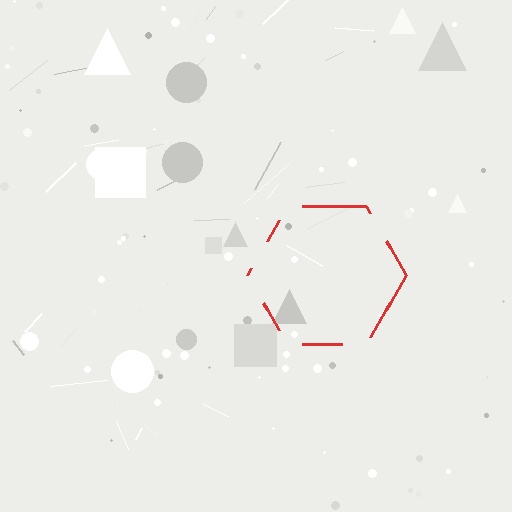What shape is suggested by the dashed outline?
The dashed outline suggests a hexagon.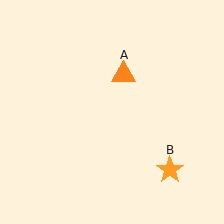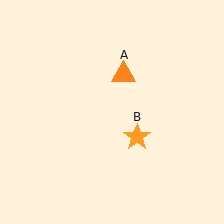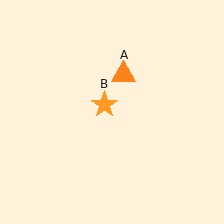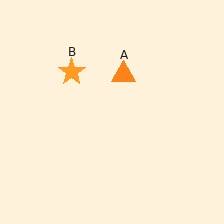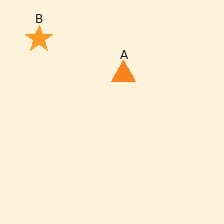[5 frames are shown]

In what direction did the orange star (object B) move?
The orange star (object B) moved up and to the left.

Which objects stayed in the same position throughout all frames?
Orange triangle (object A) remained stationary.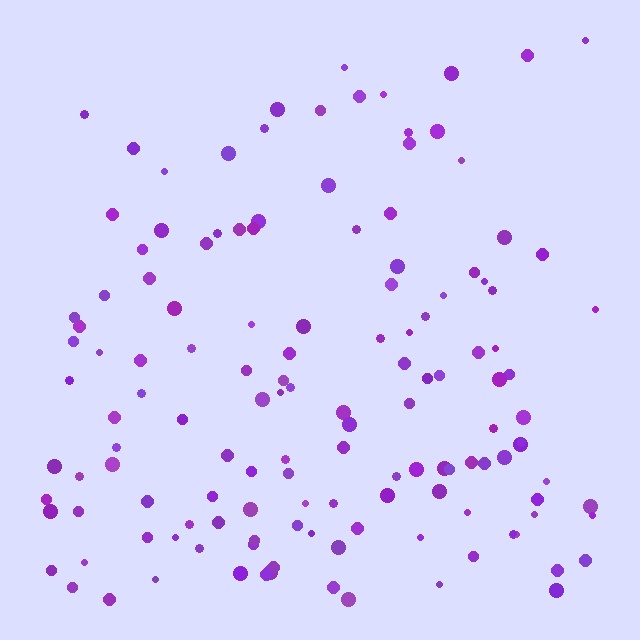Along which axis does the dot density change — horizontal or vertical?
Vertical.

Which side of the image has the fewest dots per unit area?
The top.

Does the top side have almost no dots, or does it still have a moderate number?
Still a moderate number, just noticeably fewer than the bottom.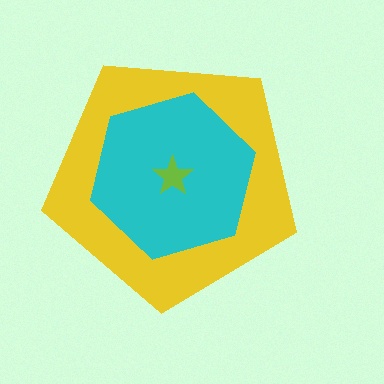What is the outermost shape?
The yellow pentagon.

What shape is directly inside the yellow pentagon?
The cyan hexagon.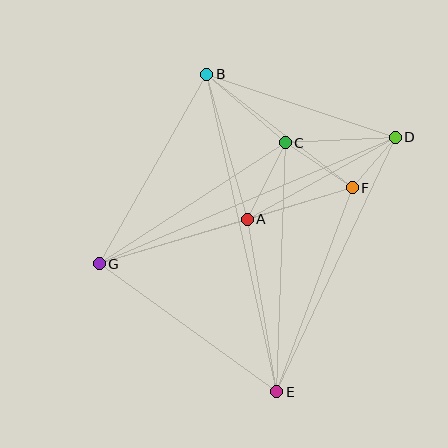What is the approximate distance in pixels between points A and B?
The distance between A and B is approximately 151 pixels.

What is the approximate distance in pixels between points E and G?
The distance between E and G is approximately 219 pixels.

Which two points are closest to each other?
Points D and F are closest to each other.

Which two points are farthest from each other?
Points B and E are farthest from each other.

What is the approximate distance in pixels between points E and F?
The distance between E and F is approximately 217 pixels.